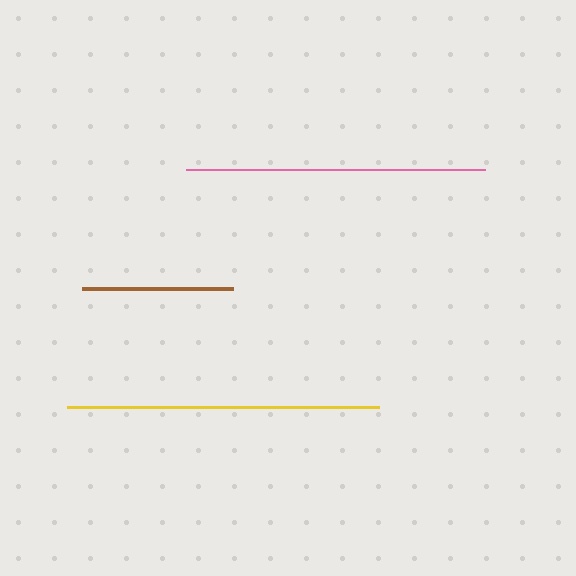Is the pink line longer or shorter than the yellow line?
The yellow line is longer than the pink line.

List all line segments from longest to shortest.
From longest to shortest: yellow, pink, brown.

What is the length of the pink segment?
The pink segment is approximately 299 pixels long.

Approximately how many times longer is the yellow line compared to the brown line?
The yellow line is approximately 2.1 times the length of the brown line.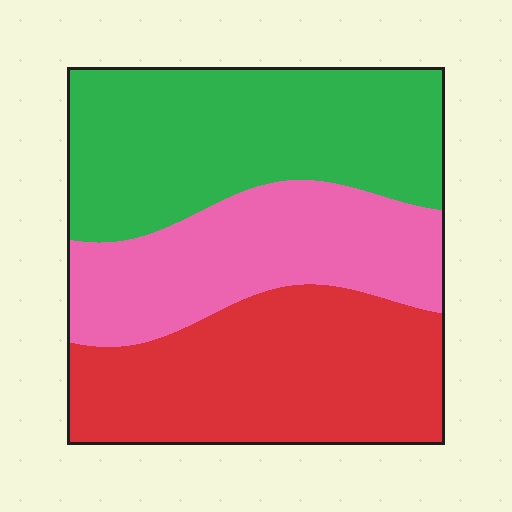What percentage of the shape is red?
Red covers about 35% of the shape.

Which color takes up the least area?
Pink, at roughly 30%.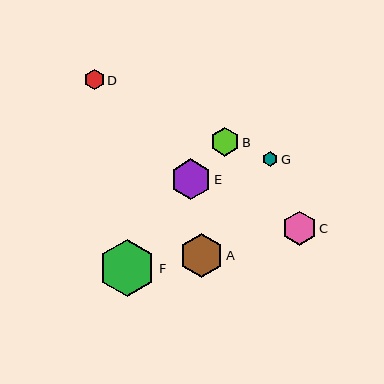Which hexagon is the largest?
Hexagon F is the largest with a size of approximately 57 pixels.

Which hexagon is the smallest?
Hexagon G is the smallest with a size of approximately 15 pixels.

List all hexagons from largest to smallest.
From largest to smallest: F, A, E, C, B, D, G.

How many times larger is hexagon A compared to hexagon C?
Hexagon A is approximately 1.3 times the size of hexagon C.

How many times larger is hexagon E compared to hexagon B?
Hexagon E is approximately 1.4 times the size of hexagon B.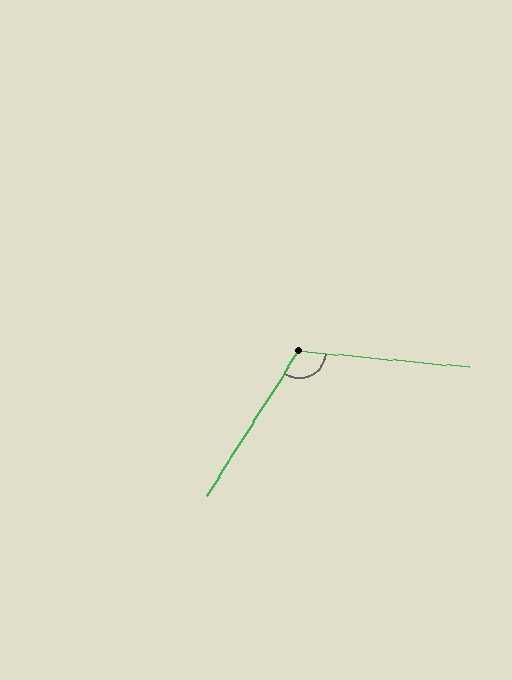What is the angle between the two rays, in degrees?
Approximately 117 degrees.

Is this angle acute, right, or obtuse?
It is obtuse.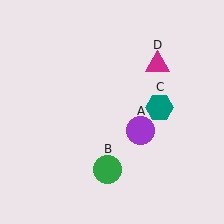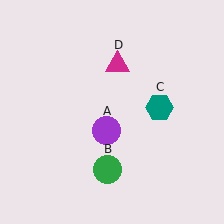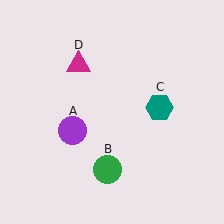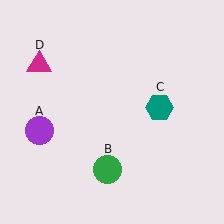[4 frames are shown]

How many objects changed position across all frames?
2 objects changed position: purple circle (object A), magenta triangle (object D).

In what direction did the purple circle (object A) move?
The purple circle (object A) moved left.